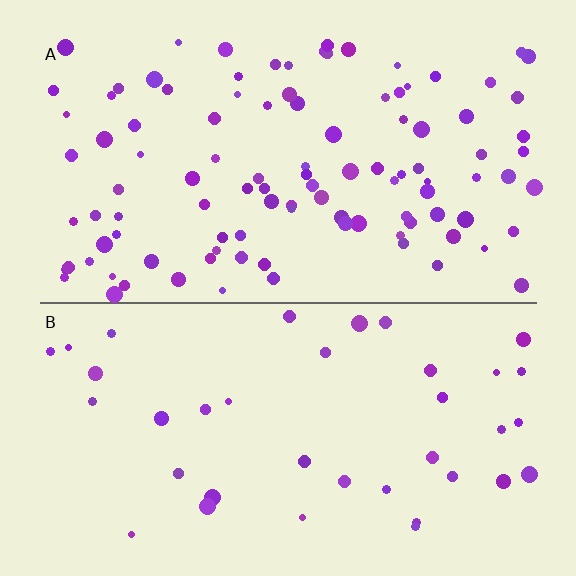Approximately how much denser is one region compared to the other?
Approximately 2.7× — region A over region B.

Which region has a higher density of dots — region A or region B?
A (the top).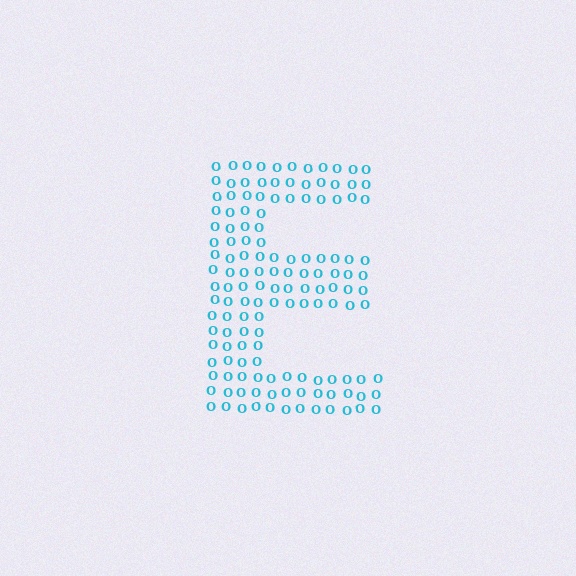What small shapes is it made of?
It is made of small letter O's.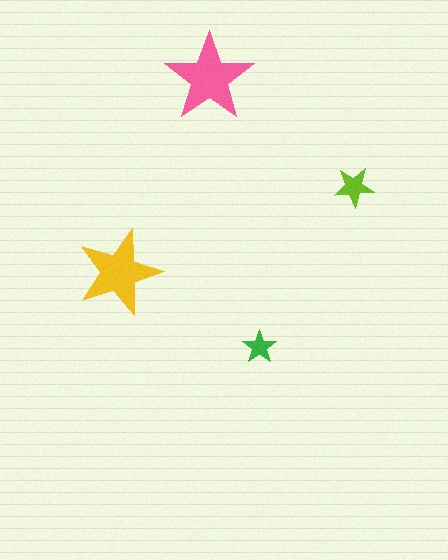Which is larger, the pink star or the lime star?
The pink one.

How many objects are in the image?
There are 4 objects in the image.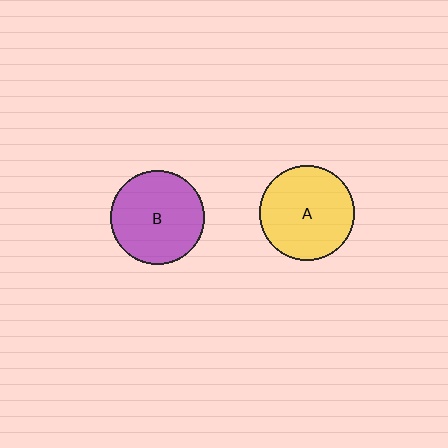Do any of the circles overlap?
No, none of the circles overlap.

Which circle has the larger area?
Circle A (yellow).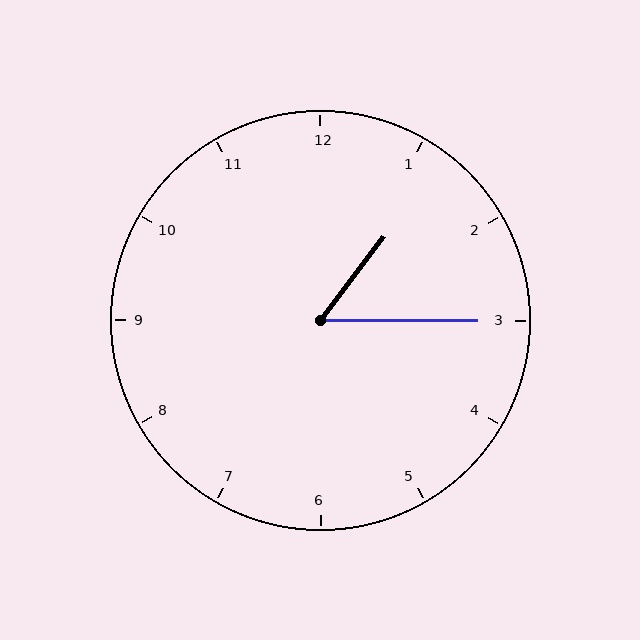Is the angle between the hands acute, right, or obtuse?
It is acute.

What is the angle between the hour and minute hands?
Approximately 52 degrees.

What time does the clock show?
1:15.